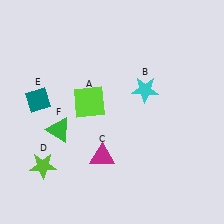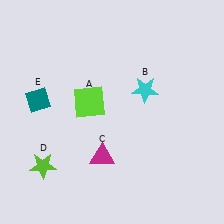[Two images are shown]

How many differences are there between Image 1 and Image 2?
There is 1 difference between the two images.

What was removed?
The green triangle (F) was removed in Image 2.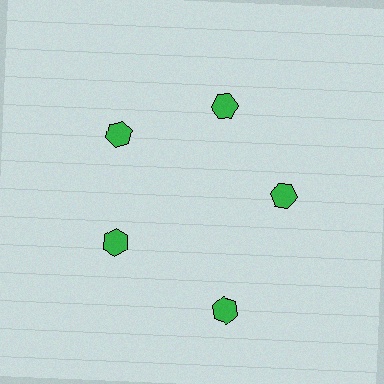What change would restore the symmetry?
The symmetry would be restored by moving it inward, back onto the ring so that all 5 hexagons sit at equal angles and equal distance from the center.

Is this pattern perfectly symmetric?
No. The 5 green hexagons are arranged in a ring, but one element near the 5 o'clock position is pushed outward from the center, breaking the 5-fold rotational symmetry.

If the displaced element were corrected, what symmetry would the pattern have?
It would have 5-fold rotational symmetry — the pattern would map onto itself every 72 degrees.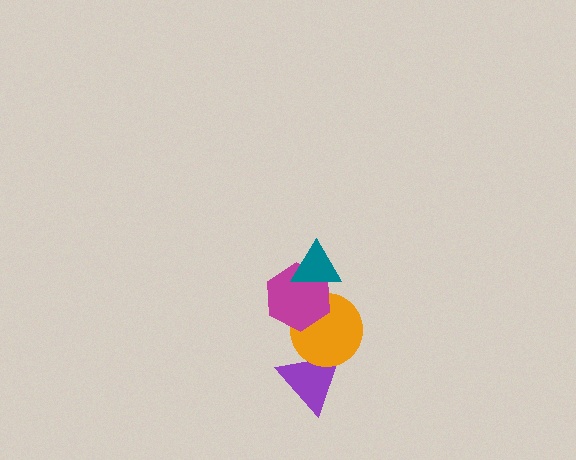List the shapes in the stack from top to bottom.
From top to bottom: the teal triangle, the magenta hexagon, the orange circle, the purple triangle.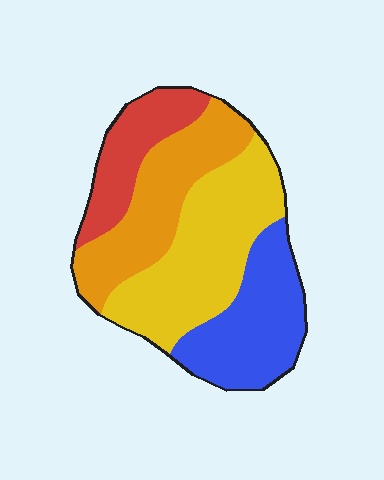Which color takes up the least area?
Red, at roughly 15%.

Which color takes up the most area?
Yellow, at roughly 35%.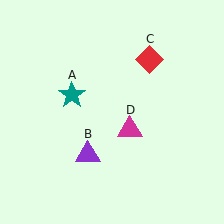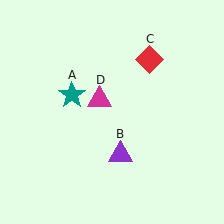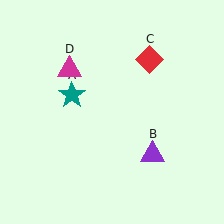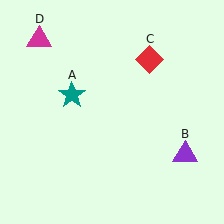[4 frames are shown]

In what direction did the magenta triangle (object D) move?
The magenta triangle (object D) moved up and to the left.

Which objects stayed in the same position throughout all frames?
Teal star (object A) and red diamond (object C) remained stationary.